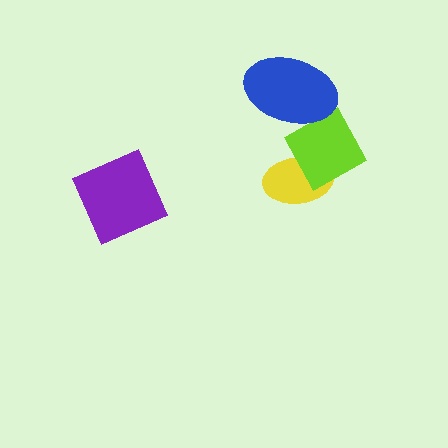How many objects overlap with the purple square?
0 objects overlap with the purple square.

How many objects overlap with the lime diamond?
2 objects overlap with the lime diamond.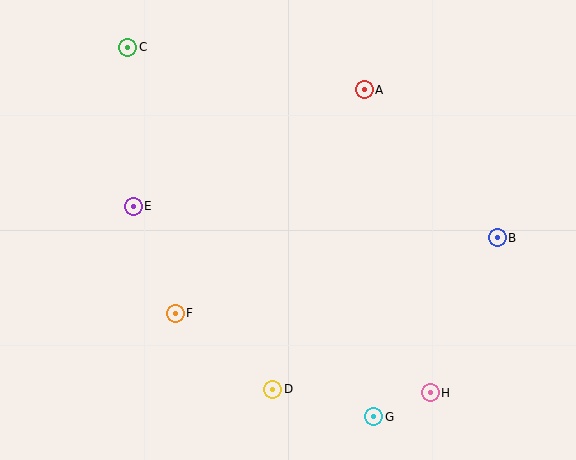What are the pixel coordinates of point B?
Point B is at (497, 238).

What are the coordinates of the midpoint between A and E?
The midpoint between A and E is at (249, 148).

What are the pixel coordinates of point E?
Point E is at (133, 206).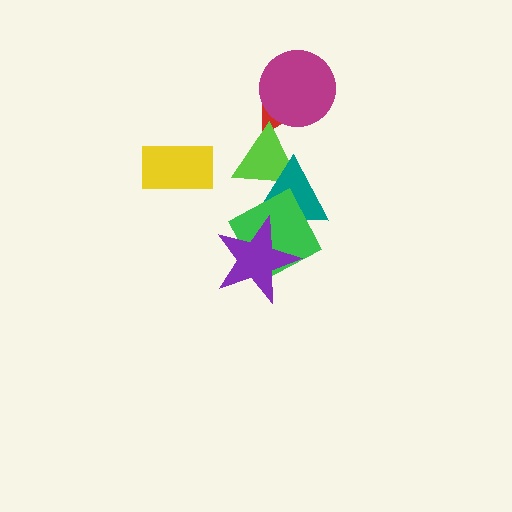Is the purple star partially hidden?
No, no other shape covers it.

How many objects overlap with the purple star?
2 objects overlap with the purple star.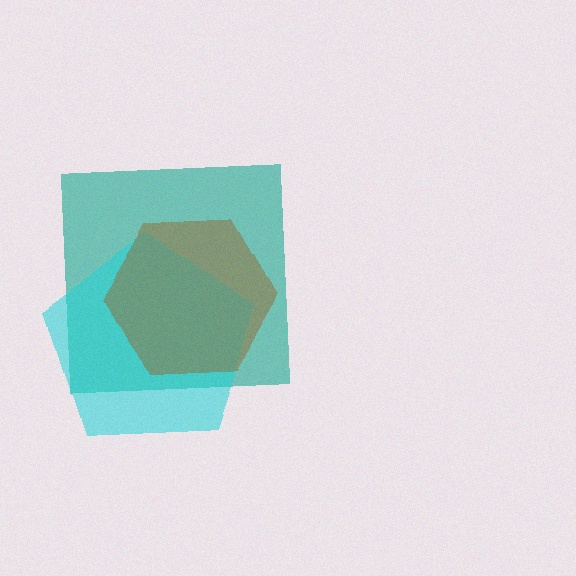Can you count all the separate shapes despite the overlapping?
Yes, there are 3 separate shapes.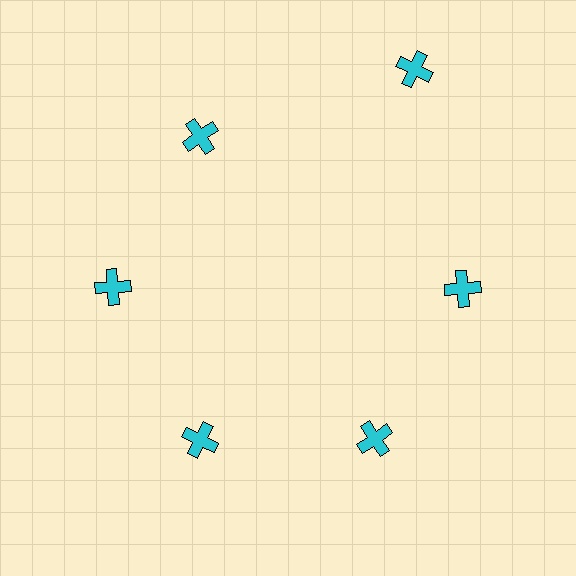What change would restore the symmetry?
The symmetry would be restored by moving it inward, back onto the ring so that all 6 crosses sit at equal angles and equal distance from the center.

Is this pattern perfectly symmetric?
No. The 6 cyan crosses are arranged in a ring, but one element near the 1 o'clock position is pushed outward from the center, breaking the 6-fold rotational symmetry.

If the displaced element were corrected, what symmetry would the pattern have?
It would have 6-fold rotational symmetry — the pattern would map onto itself every 60 degrees.